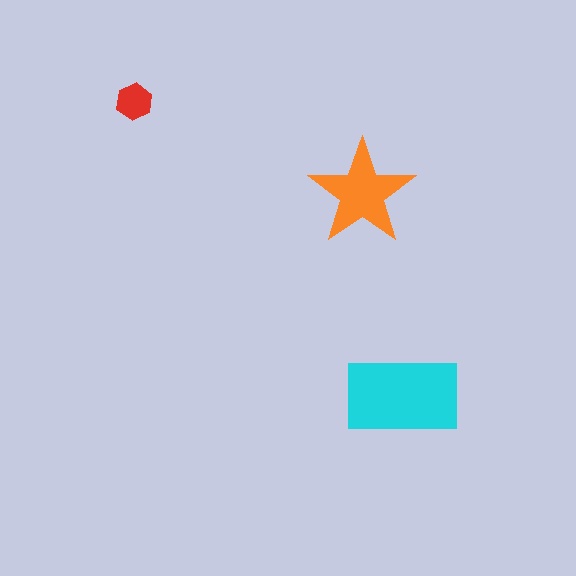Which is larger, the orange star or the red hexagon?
The orange star.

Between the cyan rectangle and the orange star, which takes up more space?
The cyan rectangle.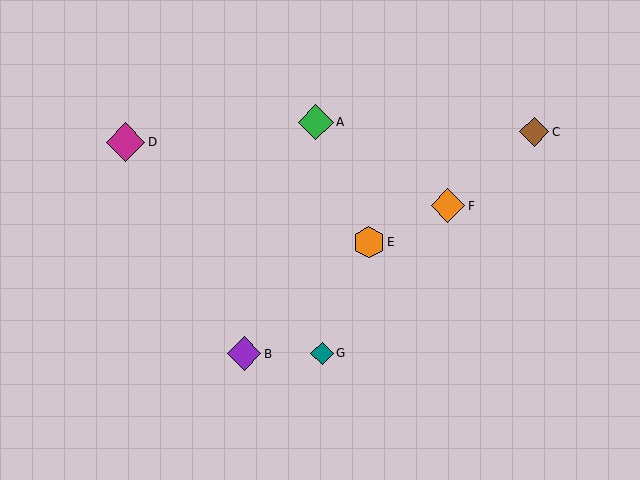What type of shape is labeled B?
Shape B is a purple diamond.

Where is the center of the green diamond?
The center of the green diamond is at (316, 122).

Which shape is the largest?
The magenta diamond (labeled D) is the largest.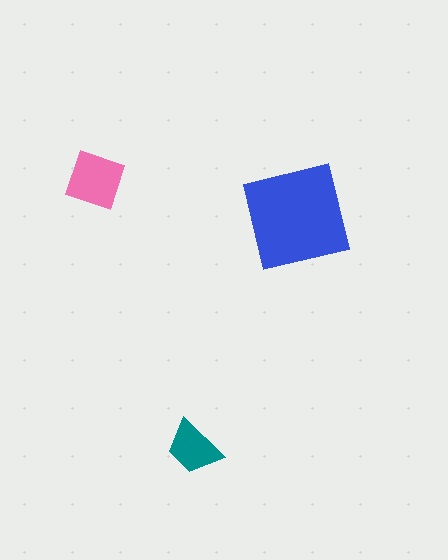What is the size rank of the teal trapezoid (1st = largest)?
3rd.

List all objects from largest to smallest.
The blue square, the pink square, the teal trapezoid.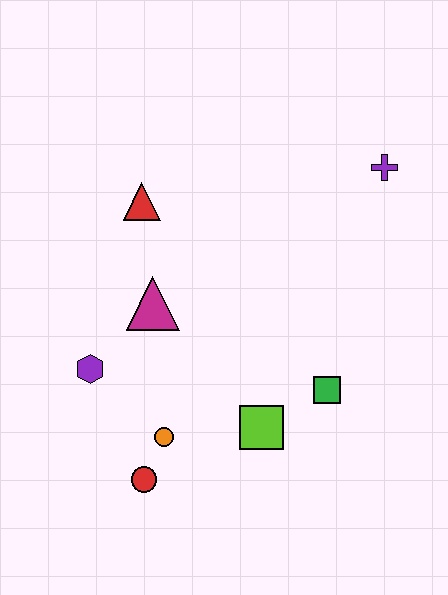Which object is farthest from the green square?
The red triangle is farthest from the green square.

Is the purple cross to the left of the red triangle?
No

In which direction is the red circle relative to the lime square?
The red circle is to the left of the lime square.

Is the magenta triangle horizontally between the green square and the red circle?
Yes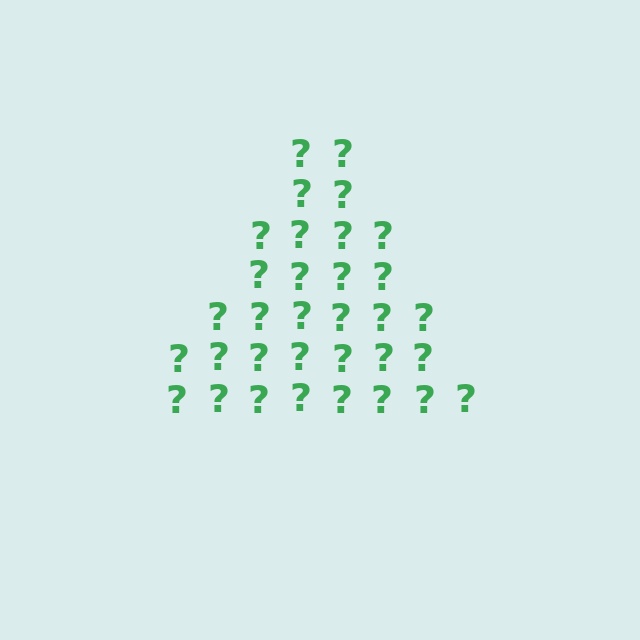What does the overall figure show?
The overall figure shows a triangle.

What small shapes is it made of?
It is made of small question marks.